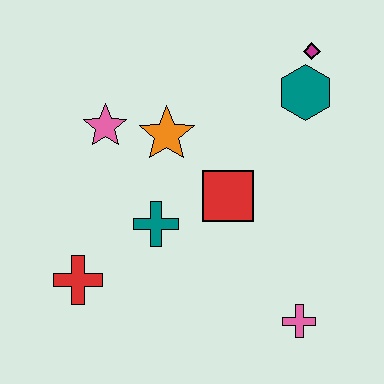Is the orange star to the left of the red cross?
No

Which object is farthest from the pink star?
The pink cross is farthest from the pink star.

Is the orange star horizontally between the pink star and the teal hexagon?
Yes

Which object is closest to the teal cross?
The red square is closest to the teal cross.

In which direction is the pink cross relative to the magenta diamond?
The pink cross is below the magenta diamond.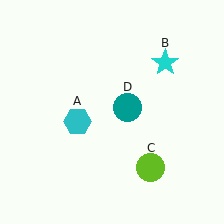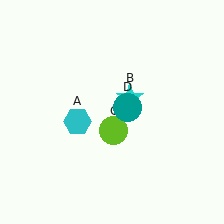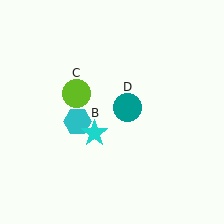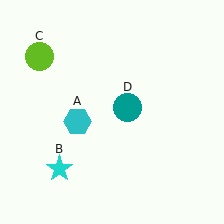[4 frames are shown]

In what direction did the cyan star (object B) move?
The cyan star (object B) moved down and to the left.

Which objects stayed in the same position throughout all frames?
Cyan hexagon (object A) and teal circle (object D) remained stationary.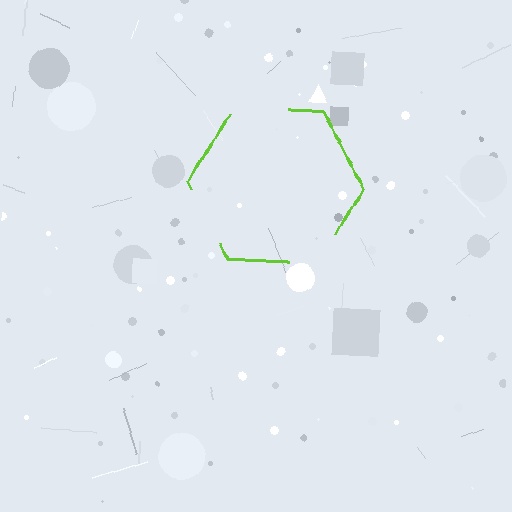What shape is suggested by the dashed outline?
The dashed outline suggests a hexagon.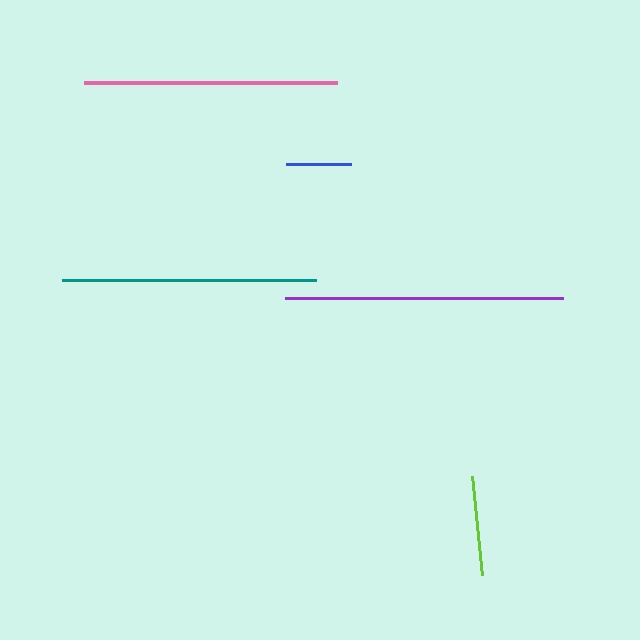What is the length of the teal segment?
The teal segment is approximately 254 pixels long.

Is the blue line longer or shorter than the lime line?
The lime line is longer than the blue line.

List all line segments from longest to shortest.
From longest to shortest: purple, teal, pink, lime, blue.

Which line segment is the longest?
The purple line is the longest at approximately 278 pixels.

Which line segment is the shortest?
The blue line is the shortest at approximately 65 pixels.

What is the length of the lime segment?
The lime segment is approximately 99 pixels long.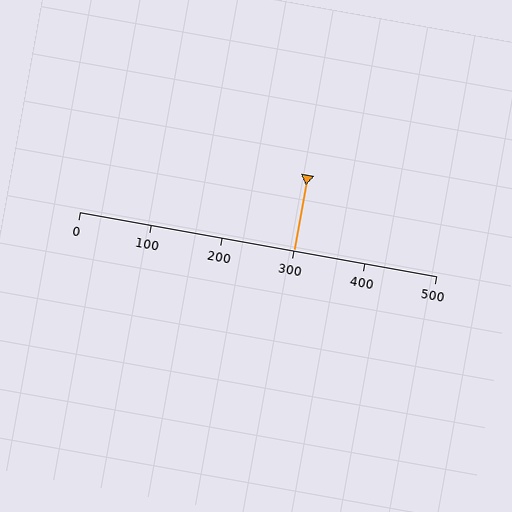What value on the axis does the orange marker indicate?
The marker indicates approximately 300.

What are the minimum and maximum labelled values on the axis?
The axis runs from 0 to 500.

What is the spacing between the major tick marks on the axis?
The major ticks are spaced 100 apart.